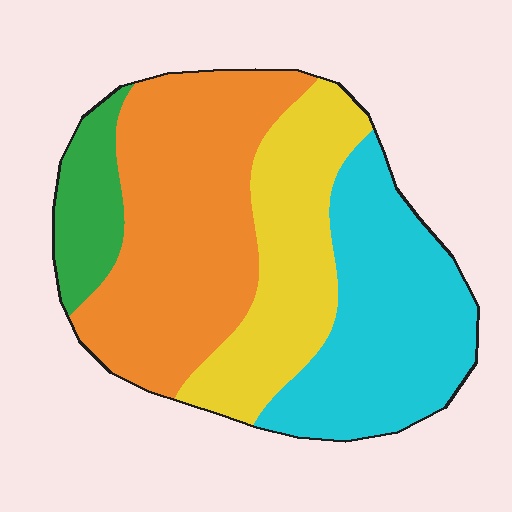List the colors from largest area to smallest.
From largest to smallest: orange, cyan, yellow, green.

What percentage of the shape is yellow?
Yellow covers about 25% of the shape.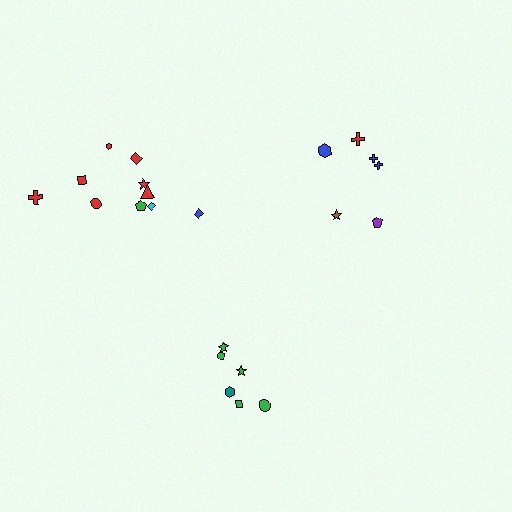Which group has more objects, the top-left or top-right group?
The top-left group.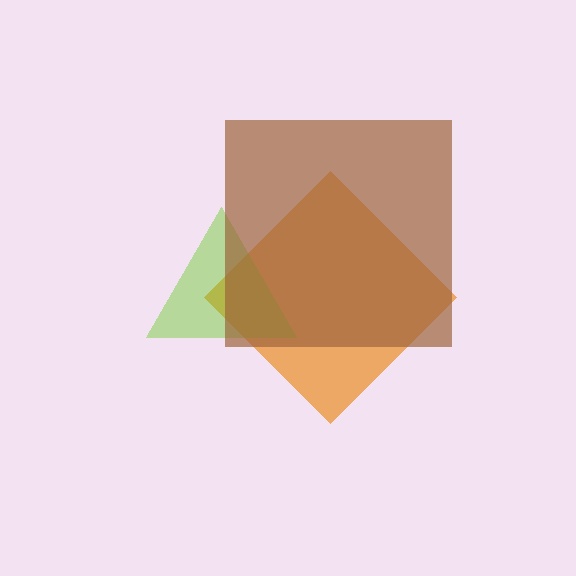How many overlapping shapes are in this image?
There are 3 overlapping shapes in the image.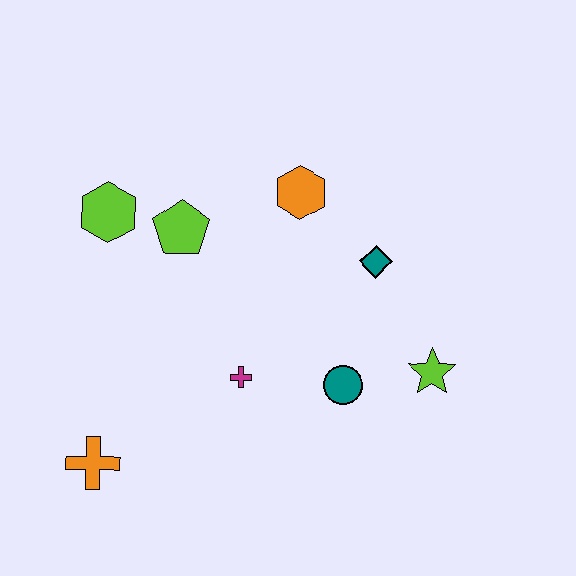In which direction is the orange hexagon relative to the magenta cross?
The orange hexagon is above the magenta cross.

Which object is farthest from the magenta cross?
The lime hexagon is farthest from the magenta cross.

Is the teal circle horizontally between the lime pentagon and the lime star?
Yes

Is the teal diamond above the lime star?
Yes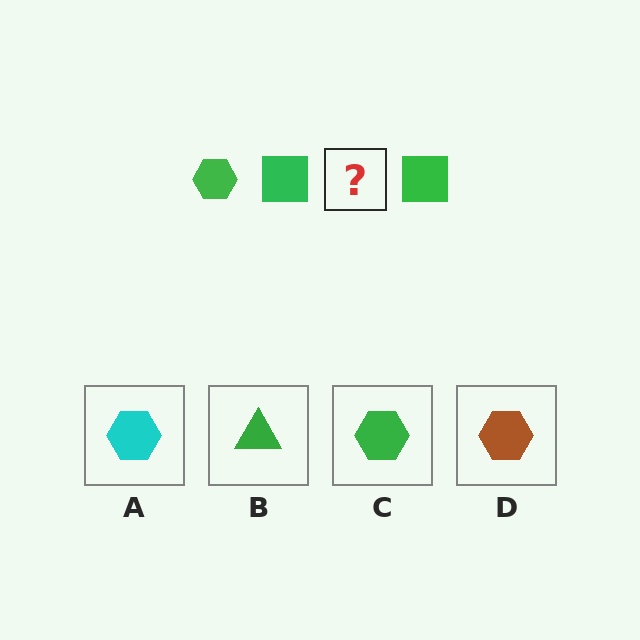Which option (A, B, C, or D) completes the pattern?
C.